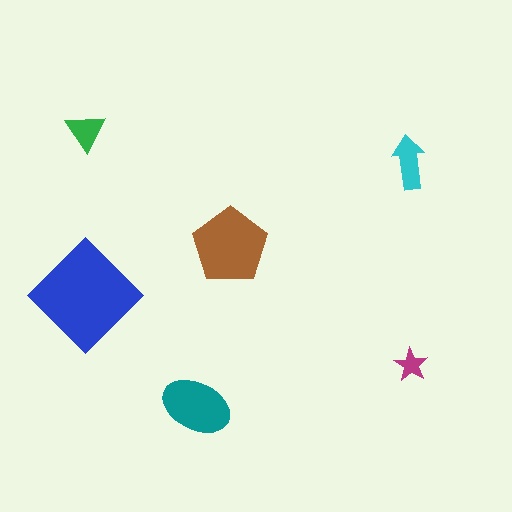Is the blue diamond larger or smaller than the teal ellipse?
Larger.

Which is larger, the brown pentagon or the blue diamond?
The blue diamond.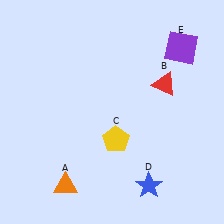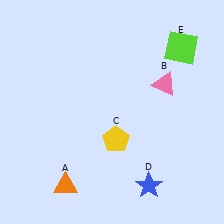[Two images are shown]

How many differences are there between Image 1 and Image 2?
There are 2 differences between the two images.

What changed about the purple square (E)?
In Image 1, E is purple. In Image 2, it changed to lime.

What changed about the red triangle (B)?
In Image 1, B is red. In Image 2, it changed to pink.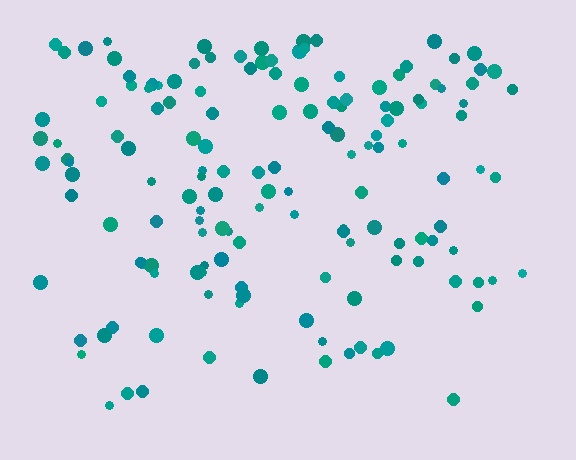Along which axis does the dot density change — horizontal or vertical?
Vertical.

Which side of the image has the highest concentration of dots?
The top.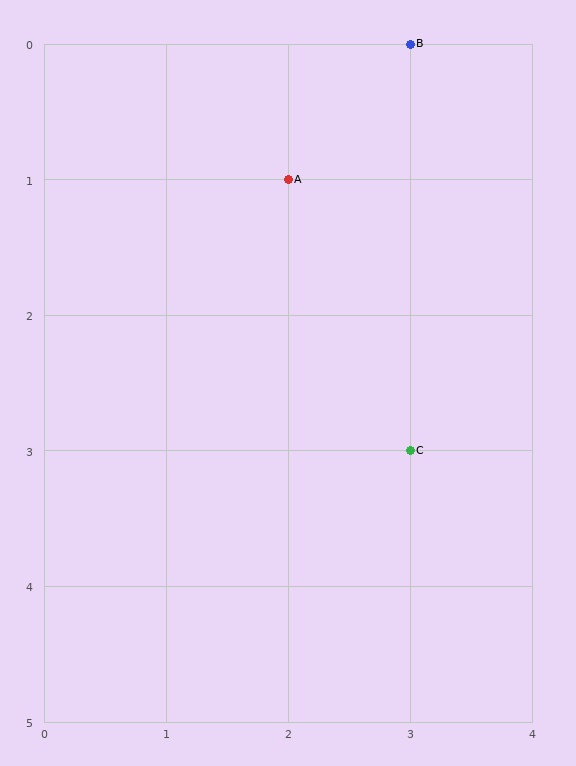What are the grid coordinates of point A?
Point A is at grid coordinates (2, 1).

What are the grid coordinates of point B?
Point B is at grid coordinates (3, 0).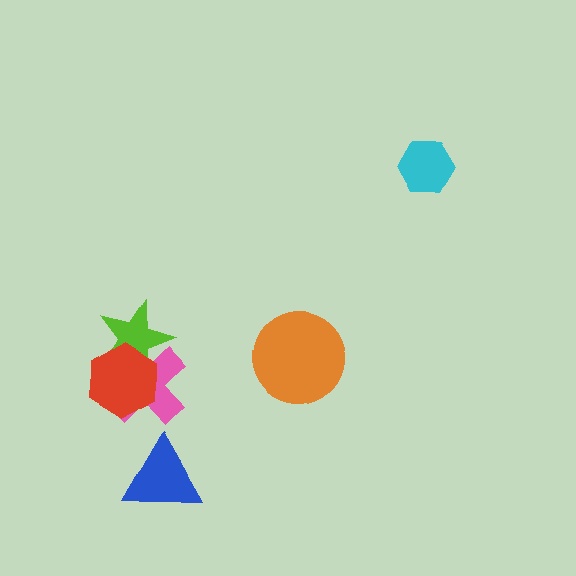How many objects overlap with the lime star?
2 objects overlap with the lime star.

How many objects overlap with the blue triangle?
0 objects overlap with the blue triangle.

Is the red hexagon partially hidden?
No, no other shape covers it.